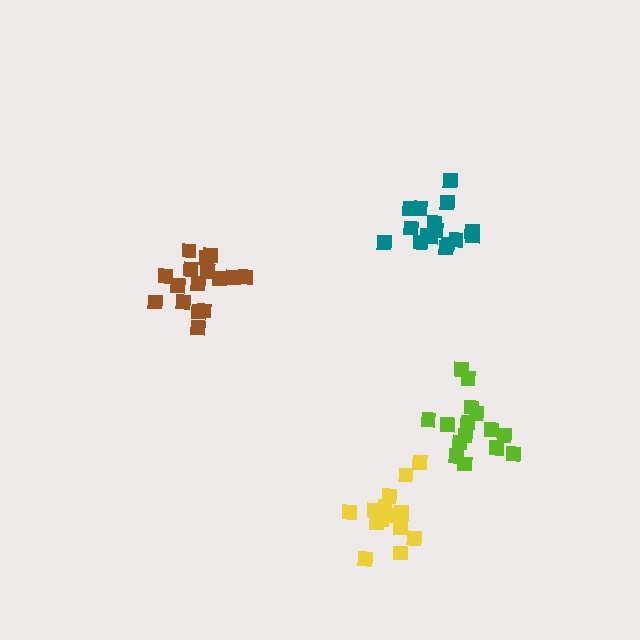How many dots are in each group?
Group 1: 15 dots, Group 2: 16 dots, Group 3: 14 dots, Group 4: 16 dots (61 total).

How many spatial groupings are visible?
There are 4 spatial groupings.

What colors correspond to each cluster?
The clusters are colored: lime, brown, yellow, teal.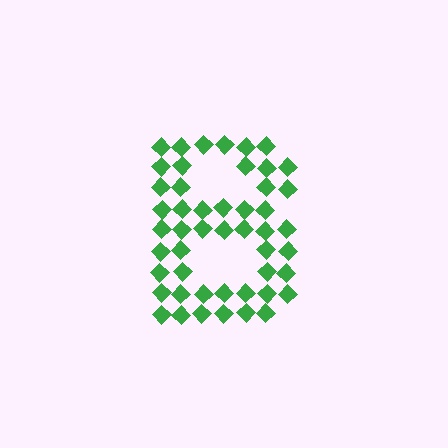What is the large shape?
The large shape is the letter B.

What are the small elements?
The small elements are diamonds.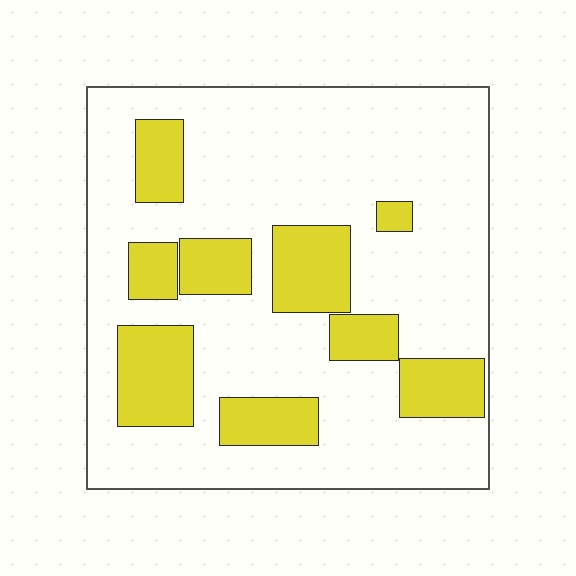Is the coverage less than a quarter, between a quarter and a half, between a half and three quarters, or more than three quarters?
Less than a quarter.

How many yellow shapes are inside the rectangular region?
9.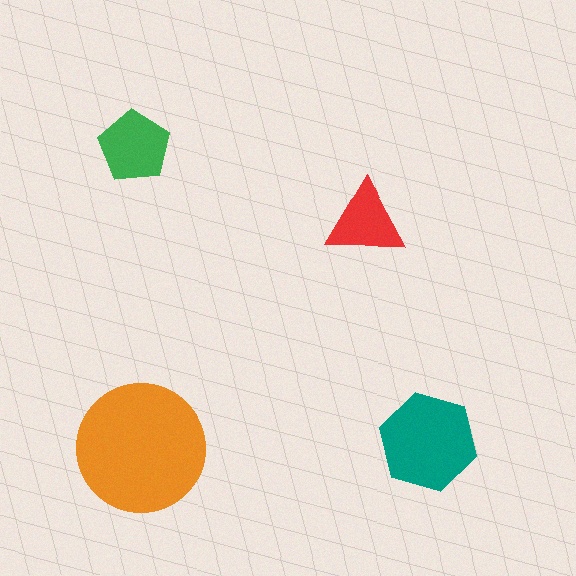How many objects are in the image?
There are 4 objects in the image.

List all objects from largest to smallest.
The orange circle, the teal hexagon, the green pentagon, the red triangle.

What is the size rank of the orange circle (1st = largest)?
1st.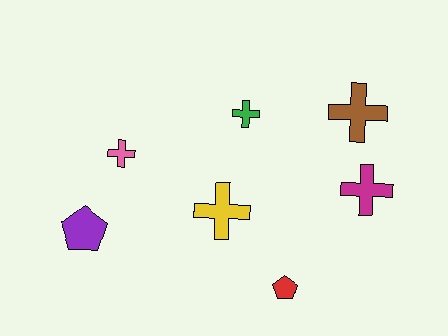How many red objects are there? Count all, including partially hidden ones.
There is 1 red object.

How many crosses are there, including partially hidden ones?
There are 5 crosses.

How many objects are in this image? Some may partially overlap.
There are 7 objects.